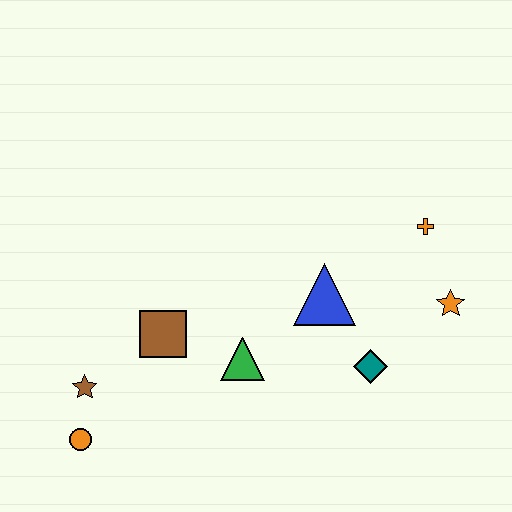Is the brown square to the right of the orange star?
No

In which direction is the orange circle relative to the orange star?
The orange circle is to the left of the orange star.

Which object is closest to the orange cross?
The orange star is closest to the orange cross.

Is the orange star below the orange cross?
Yes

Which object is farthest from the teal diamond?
The orange circle is farthest from the teal diamond.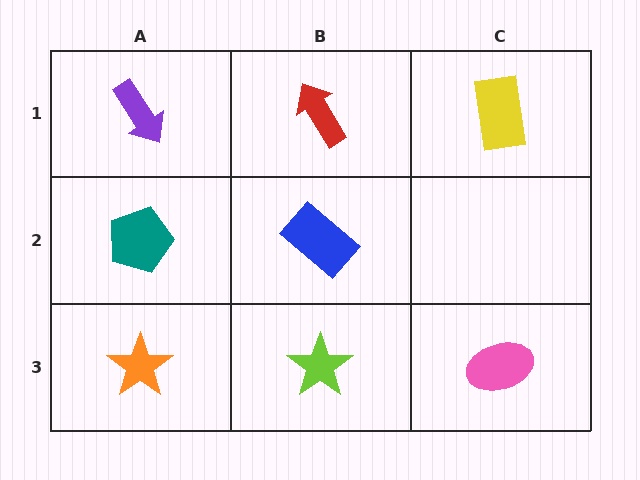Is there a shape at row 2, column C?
No, that cell is empty.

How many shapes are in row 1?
3 shapes.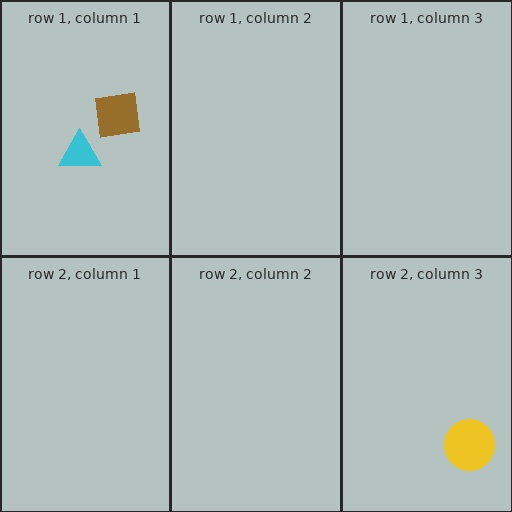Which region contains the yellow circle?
The row 2, column 3 region.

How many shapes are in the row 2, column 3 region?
1.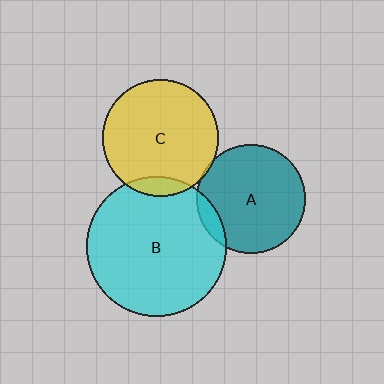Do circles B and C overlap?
Yes.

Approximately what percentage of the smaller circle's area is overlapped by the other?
Approximately 10%.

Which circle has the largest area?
Circle B (cyan).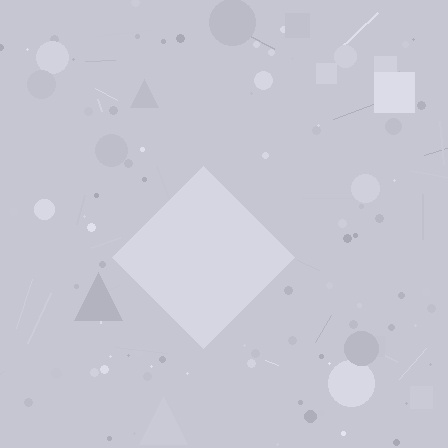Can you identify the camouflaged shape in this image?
The camouflaged shape is a diamond.